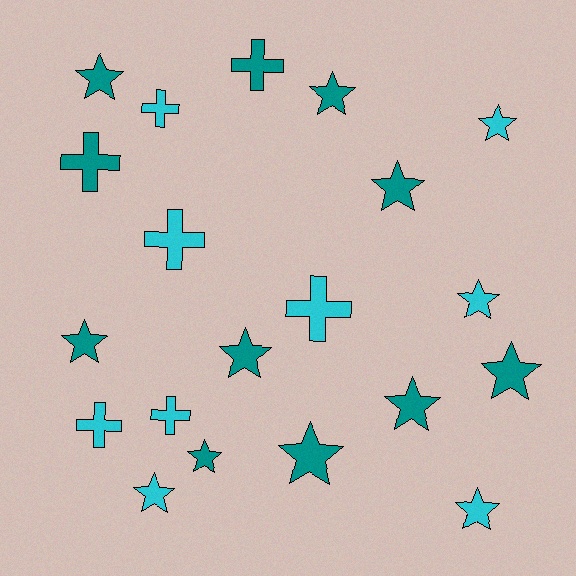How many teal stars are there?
There are 9 teal stars.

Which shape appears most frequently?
Star, with 13 objects.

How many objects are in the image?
There are 20 objects.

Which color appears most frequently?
Teal, with 11 objects.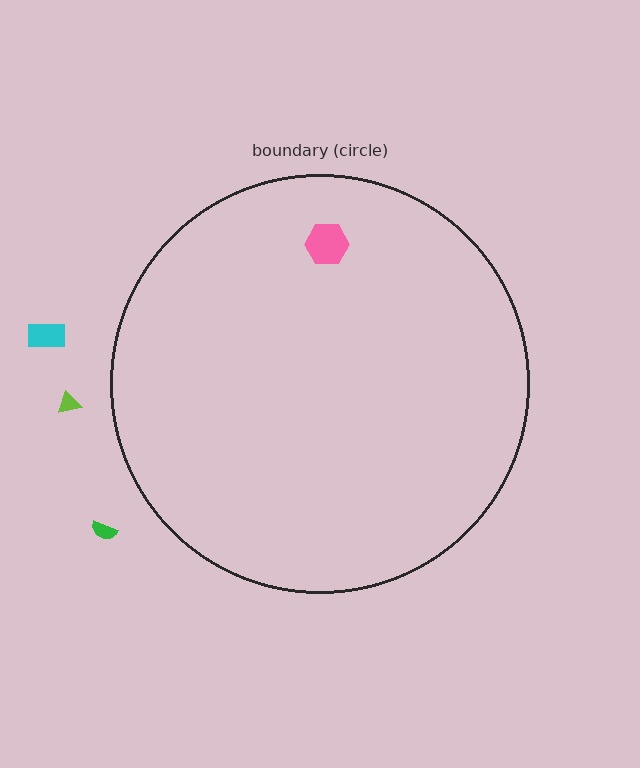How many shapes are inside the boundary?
1 inside, 3 outside.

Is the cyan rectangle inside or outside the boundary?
Outside.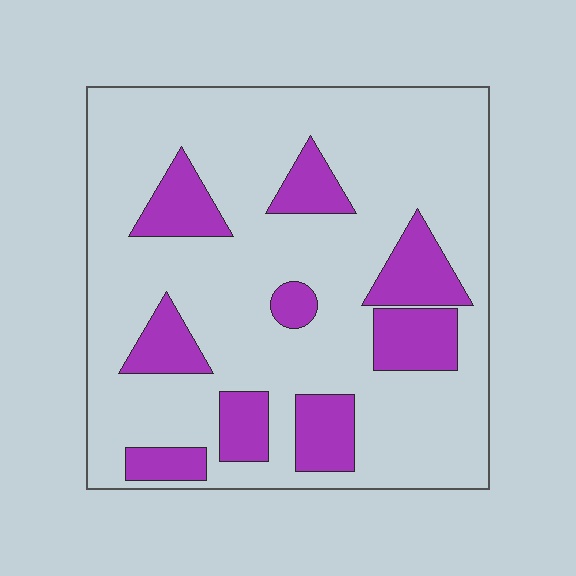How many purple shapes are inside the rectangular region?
9.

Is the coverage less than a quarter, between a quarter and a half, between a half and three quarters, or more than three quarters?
Less than a quarter.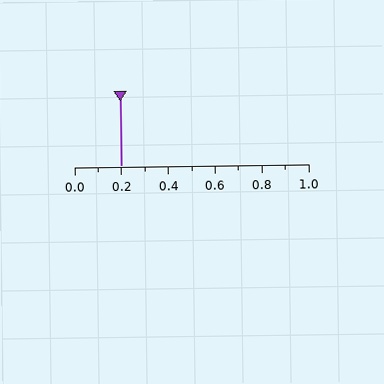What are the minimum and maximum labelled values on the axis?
The axis runs from 0.0 to 1.0.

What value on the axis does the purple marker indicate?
The marker indicates approximately 0.2.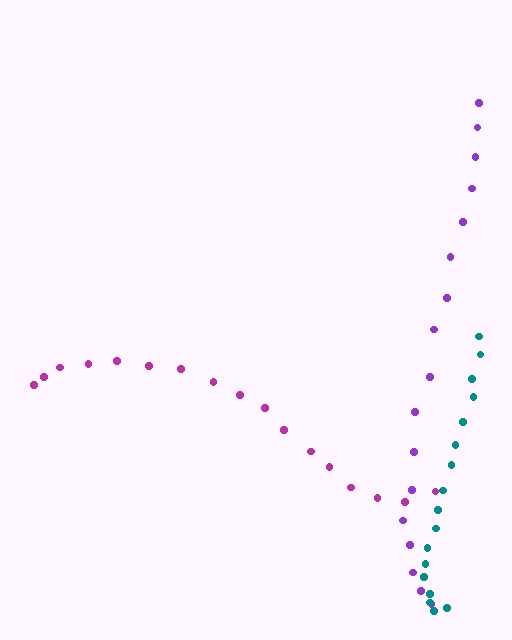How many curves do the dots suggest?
There are 3 distinct paths.